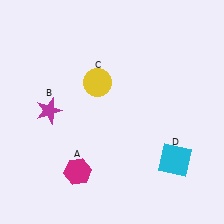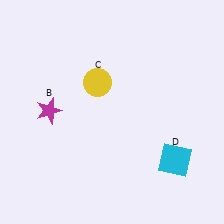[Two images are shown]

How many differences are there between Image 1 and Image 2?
There is 1 difference between the two images.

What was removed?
The magenta hexagon (A) was removed in Image 2.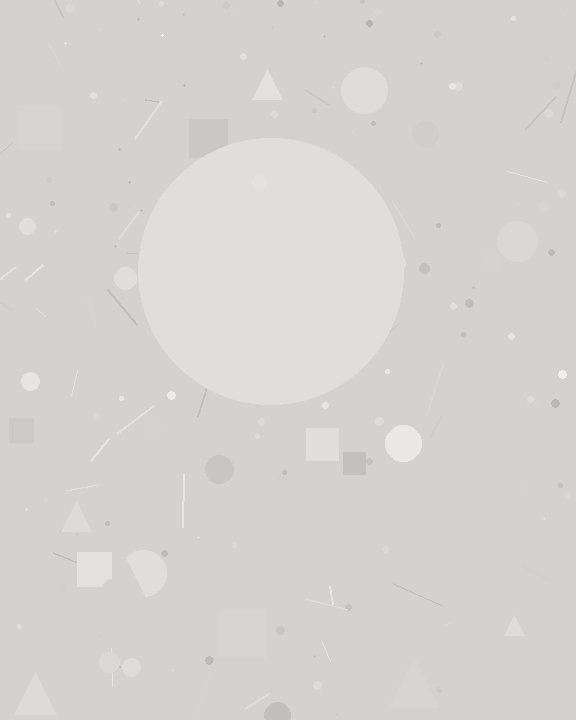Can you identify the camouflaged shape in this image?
The camouflaged shape is a circle.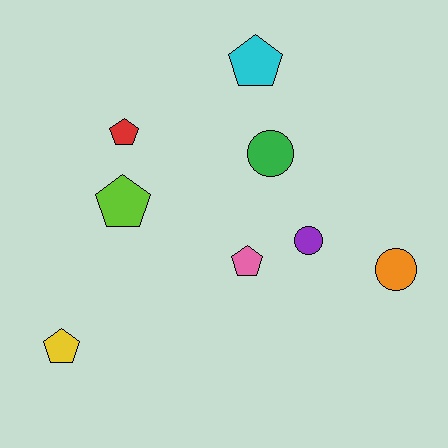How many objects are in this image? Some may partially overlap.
There are 8 objects.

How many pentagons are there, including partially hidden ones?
There are 5 pentagons.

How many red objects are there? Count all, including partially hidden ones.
There is 1 red object.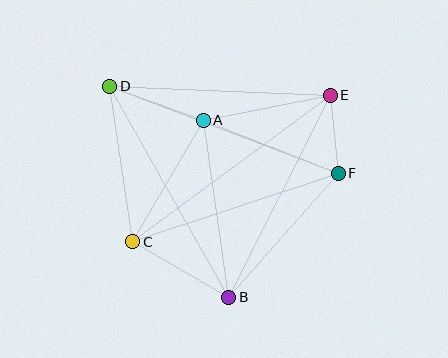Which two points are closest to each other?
Points E and F are closest to each other.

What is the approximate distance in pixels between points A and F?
The distance between A and F is approximately 145 pixels.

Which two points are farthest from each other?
Points C and E are farthest from each other.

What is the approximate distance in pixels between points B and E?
The distance between B and E is approximately 226 pixels.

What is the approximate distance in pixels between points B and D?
The distance between B and D is approximately 242 pixels.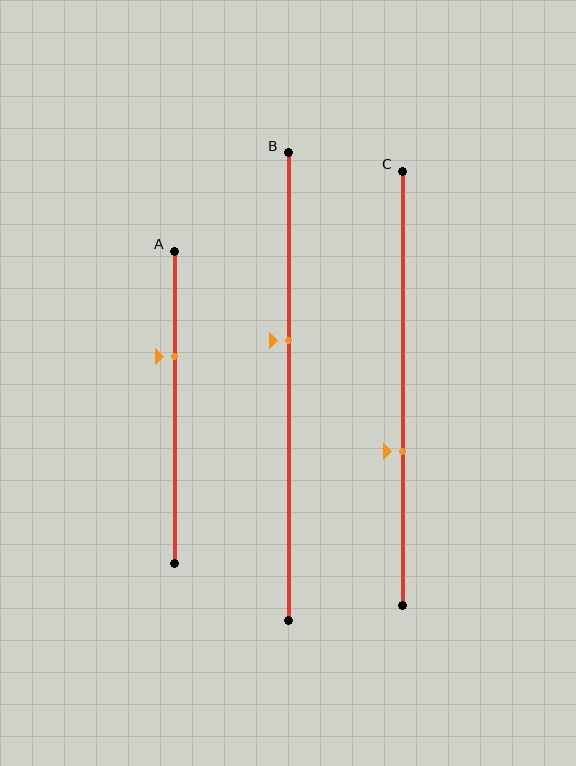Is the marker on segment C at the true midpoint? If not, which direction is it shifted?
No, the marker on segment C is shifted downward by about 14% of the segment length.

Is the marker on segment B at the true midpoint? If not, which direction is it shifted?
No, the marker on segment B is shifted upward by about 10% of the segment length.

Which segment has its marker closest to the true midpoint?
Segment B has its marker closest to the true midpoint.